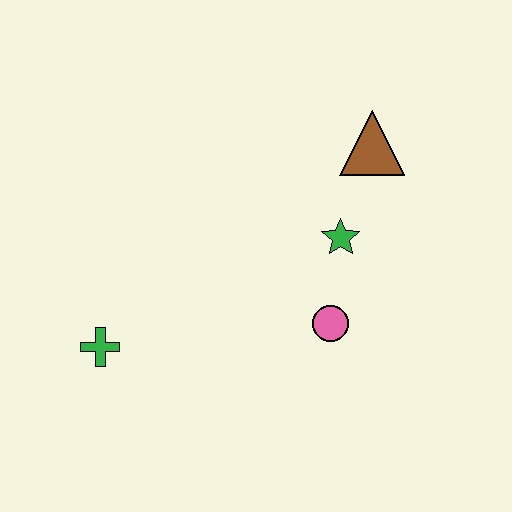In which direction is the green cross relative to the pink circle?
The green cross is to the left of the pink circle.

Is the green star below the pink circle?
No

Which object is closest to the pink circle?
The green star is closest to the pink circle.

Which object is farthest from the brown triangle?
The green cross is farthest from the brown triangle.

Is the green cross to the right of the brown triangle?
No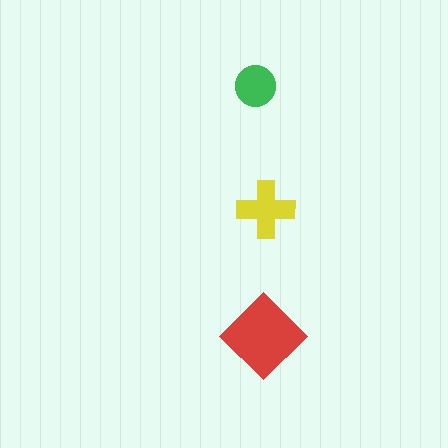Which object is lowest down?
The red diamond is bottommost.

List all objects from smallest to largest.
The green circle, the yellow cross, the red diamond.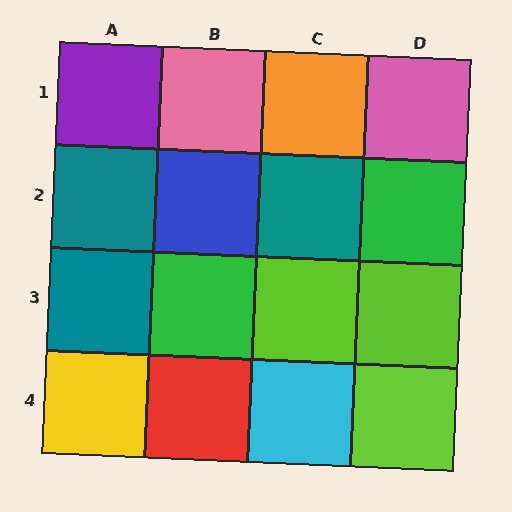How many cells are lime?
3 cells are lime.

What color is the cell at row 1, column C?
Orange.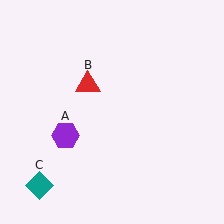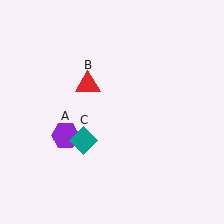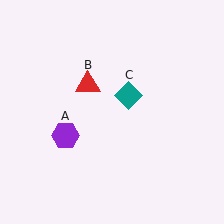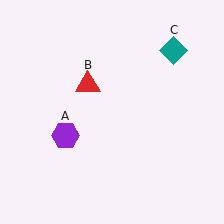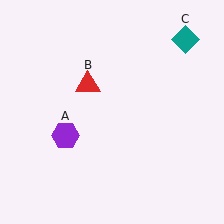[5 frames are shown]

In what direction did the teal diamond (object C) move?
The teal diamond (object C) moved up and to the right.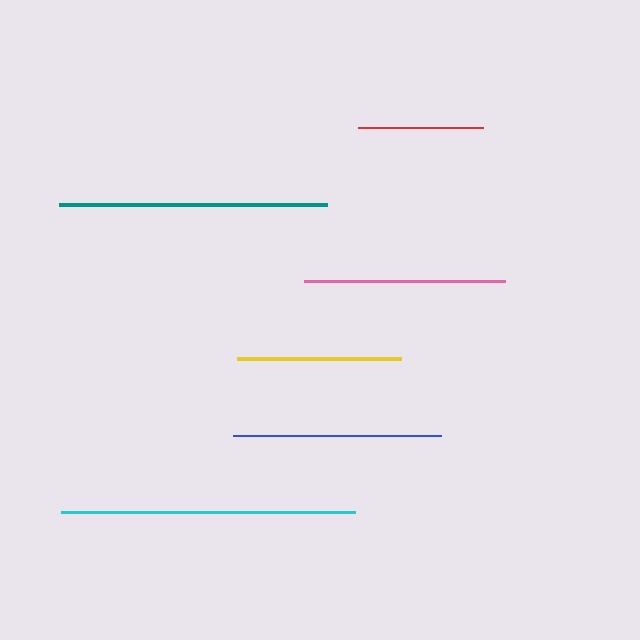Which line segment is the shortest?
The red line is the shortest at approximately 126 pixels.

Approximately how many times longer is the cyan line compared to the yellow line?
The cyan line is approximately 1.8 times the length of the yellow line.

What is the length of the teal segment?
The teal segment is approximately 268 pixels long.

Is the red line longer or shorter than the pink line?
The pink line is longer than the red line.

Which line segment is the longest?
The cyan line is the longest at approximately 294 pixels.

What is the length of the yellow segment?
The yellow segment is approximately 164 pixels long.